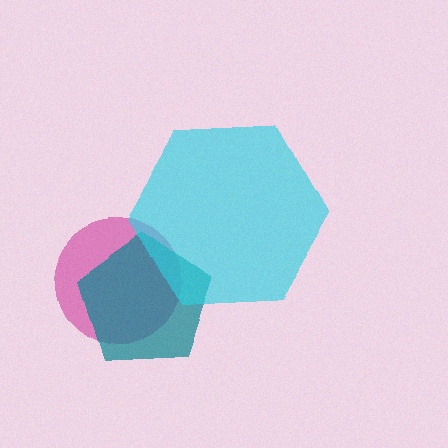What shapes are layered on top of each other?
The layered shapes are: a magenta circle, a teal pentagon, a cyan hexagon.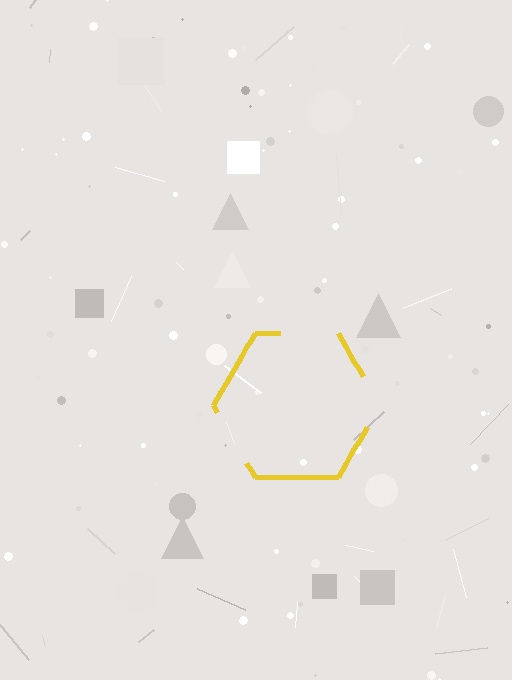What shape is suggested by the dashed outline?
The dashed outline suggests a hexagon.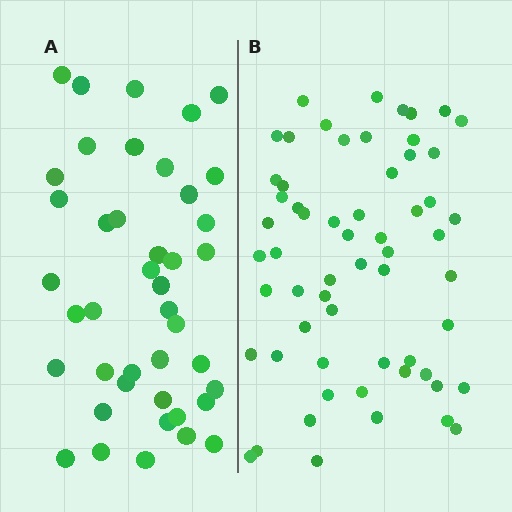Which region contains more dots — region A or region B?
Region B (the right region) has more dots.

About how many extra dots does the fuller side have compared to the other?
Region B has approximately 20 more dots than region A.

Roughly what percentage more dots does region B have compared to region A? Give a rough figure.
About 45% more.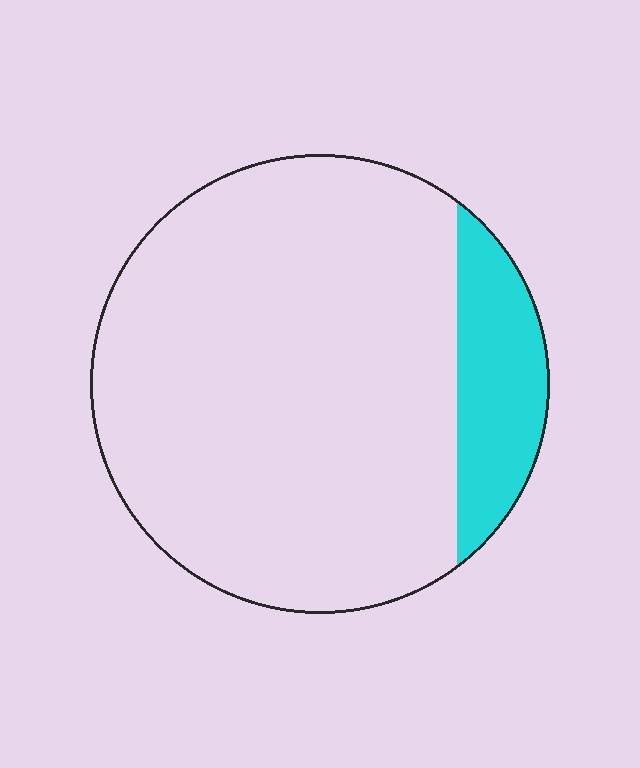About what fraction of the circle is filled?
About one eighth (1/8).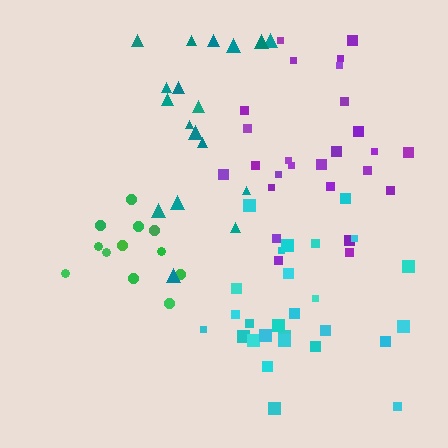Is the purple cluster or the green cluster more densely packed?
Green.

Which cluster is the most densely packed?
Green.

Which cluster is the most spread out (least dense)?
Teal.